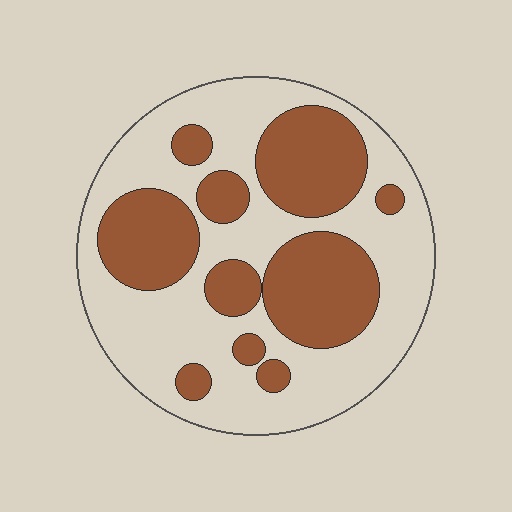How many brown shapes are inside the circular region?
10.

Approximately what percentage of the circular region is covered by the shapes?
Approximately 40%.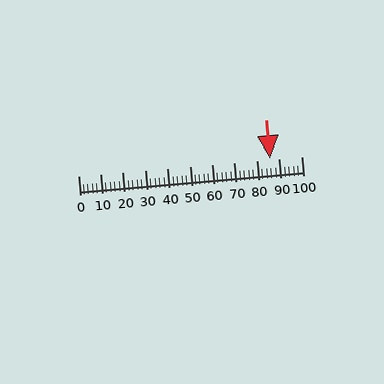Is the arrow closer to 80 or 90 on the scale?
The arrow is closer to 90.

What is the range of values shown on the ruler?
The ruler shows values from 0 to 100.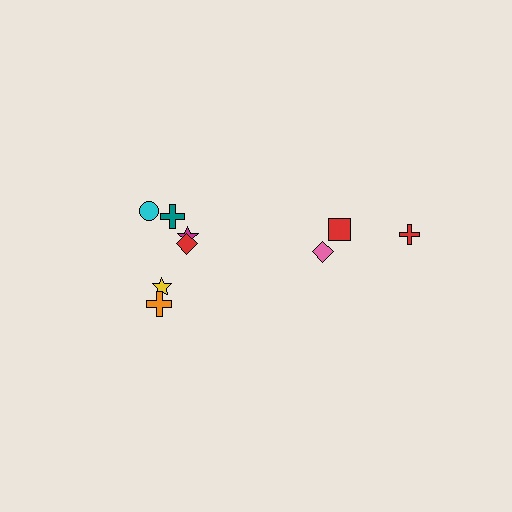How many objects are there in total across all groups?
There are 9 objects.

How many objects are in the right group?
There are 3 objects.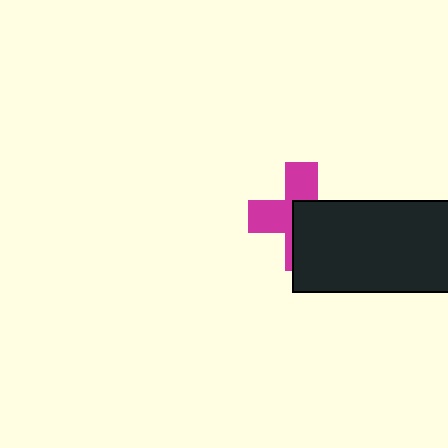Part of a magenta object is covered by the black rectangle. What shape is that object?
It is a cross.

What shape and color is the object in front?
The object in front is a black rectangle.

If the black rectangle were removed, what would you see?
You would see the complete magenta cross.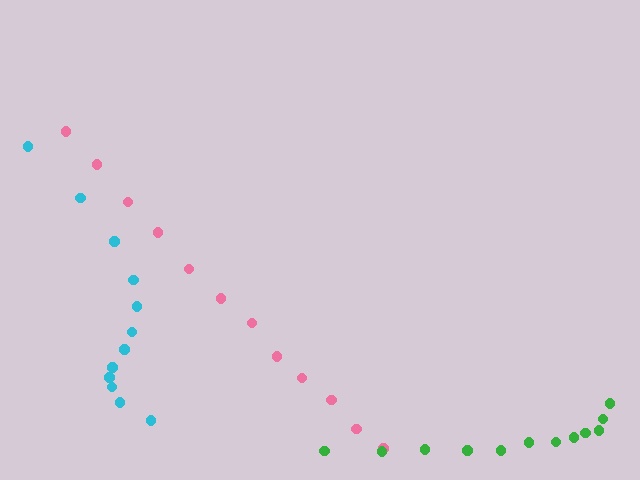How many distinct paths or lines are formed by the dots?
There are 3 distinct paths.